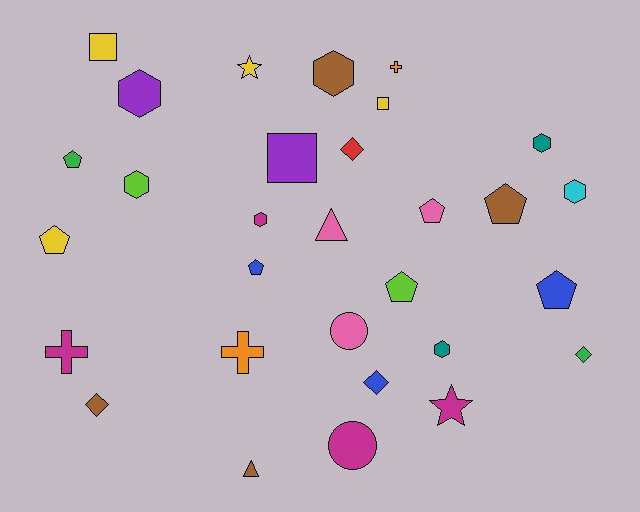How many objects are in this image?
There are 30 objects.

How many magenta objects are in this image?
There are 4 magenta objects.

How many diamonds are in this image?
There are 4 diamonds.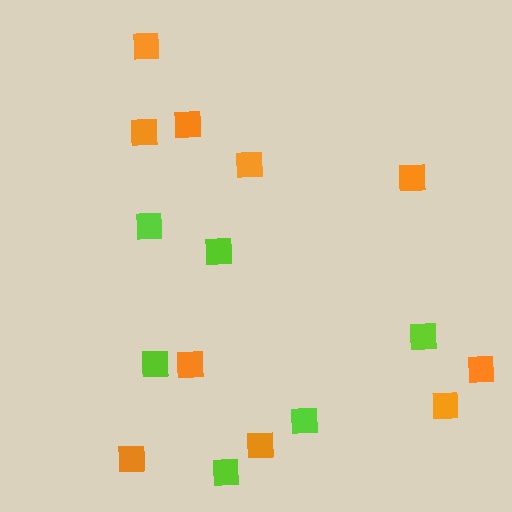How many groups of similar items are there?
There are 2 groups: one group of lime squares (6) and one group of orange squares (10).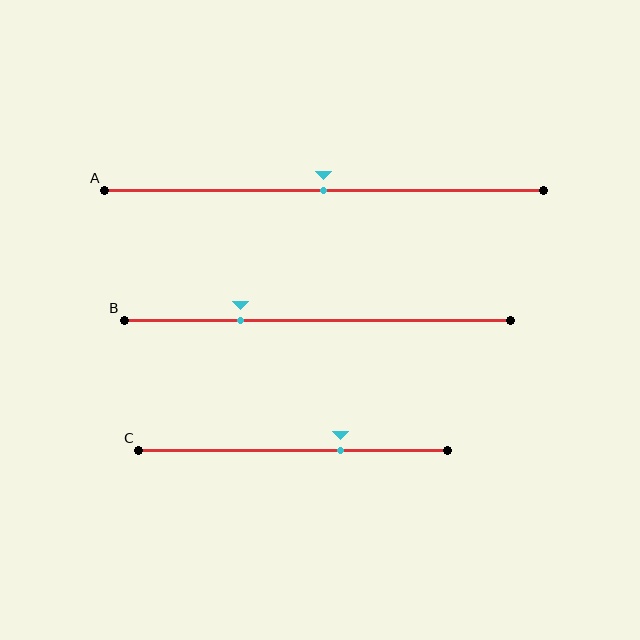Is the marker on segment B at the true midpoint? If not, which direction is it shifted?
No, the marker on segment B is shifted to the left by about 20% of the segment length.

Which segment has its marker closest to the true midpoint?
Segment A has its marker closest to the true midpoint.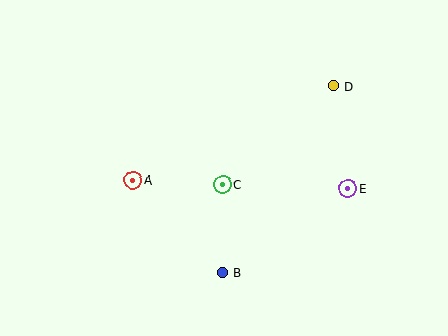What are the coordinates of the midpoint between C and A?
The midpoint between C and A is at (178, 182).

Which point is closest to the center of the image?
Point C at (223, 184) is closest to the center.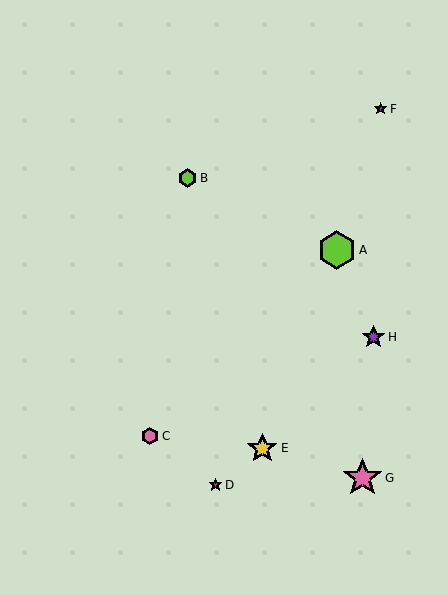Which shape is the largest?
The pink star (labeled G) is the largest.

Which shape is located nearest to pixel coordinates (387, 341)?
The purple star (labeled H) at (373, 337) is nearest to that location.